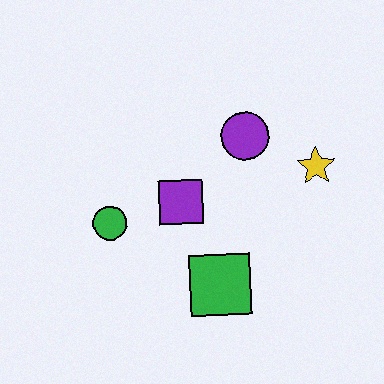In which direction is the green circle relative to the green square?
The green circle is to the left of the green square.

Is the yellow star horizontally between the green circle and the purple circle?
No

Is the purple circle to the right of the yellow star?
No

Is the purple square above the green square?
Yes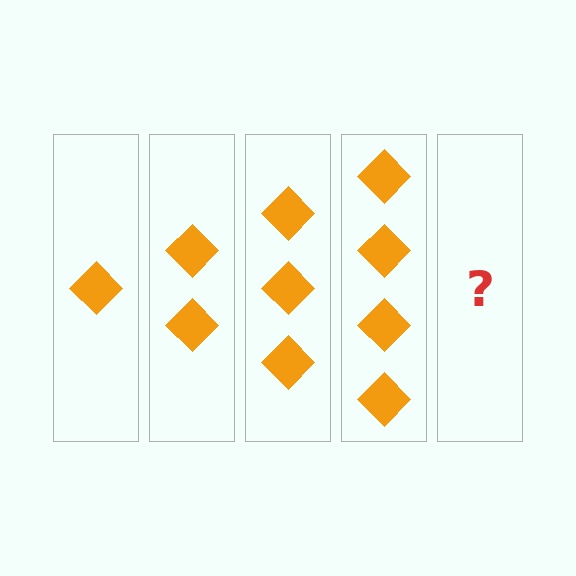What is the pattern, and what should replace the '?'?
The pattern is that each step adds one more diamond. The '?' should be 5 diamonds.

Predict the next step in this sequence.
The next step is 5 diamonds.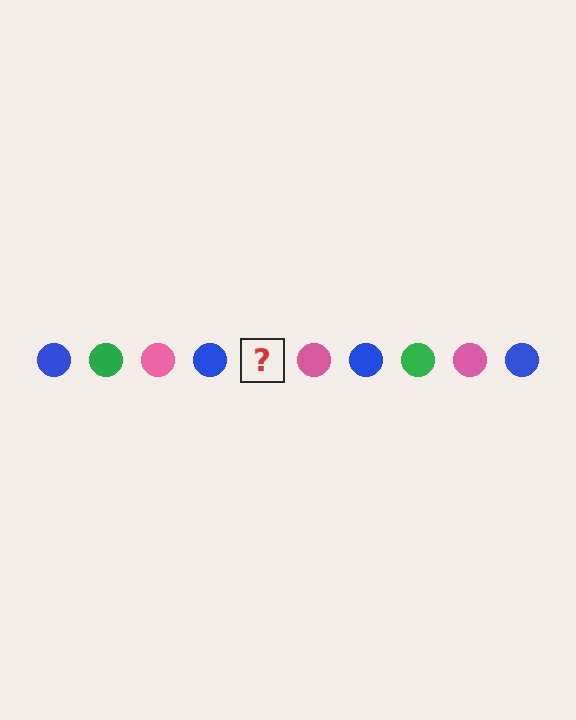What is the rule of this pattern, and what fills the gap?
The rule is that the pattern cycles through blue, green, pink circles. The gap should be filled with a green circle.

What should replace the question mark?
The question mark should be replaced with a green circle.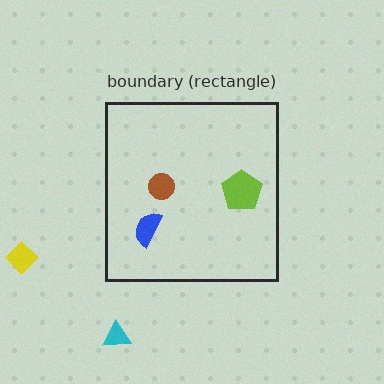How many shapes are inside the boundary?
3 inside, 2 outside.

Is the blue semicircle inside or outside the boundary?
Inside.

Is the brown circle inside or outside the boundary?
Inside.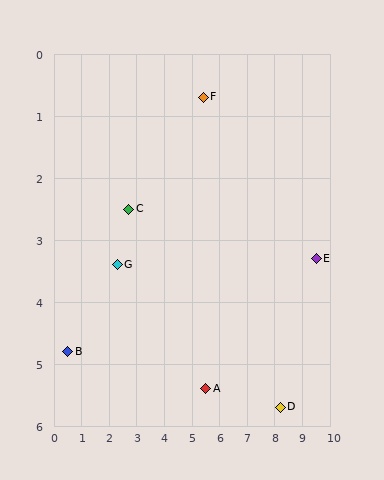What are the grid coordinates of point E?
Point E is at approximately (9.5, 3.3).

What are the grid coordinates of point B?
Point B is at approximately (0.5, 4.8).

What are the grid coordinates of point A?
Point A is at approximately (5.5, 5.4).